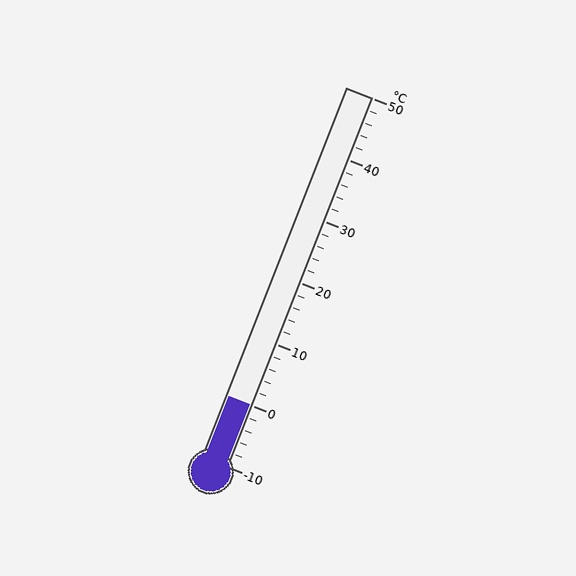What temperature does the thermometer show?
The thermometer shows approximately 0°C.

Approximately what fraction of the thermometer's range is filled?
The thermometer is filled to approximately 15% of its range.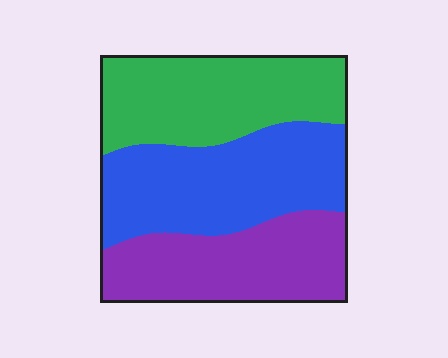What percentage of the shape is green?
Green covers roughly 35% of the shape.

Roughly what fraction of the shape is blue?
Blue takes up about three eighths (3/8) of the shape.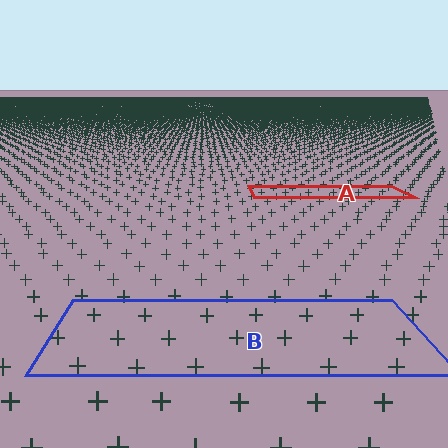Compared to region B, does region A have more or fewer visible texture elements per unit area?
Region A has more texture elements per unit area — they are packed more densely because it is farther away.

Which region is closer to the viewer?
Region B is closer. The texture elements there are larger and more spread out.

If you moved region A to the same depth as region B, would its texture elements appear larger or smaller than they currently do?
They would appear larger. At a closer depth, the same texture elements are projected at a bigger on-screen size.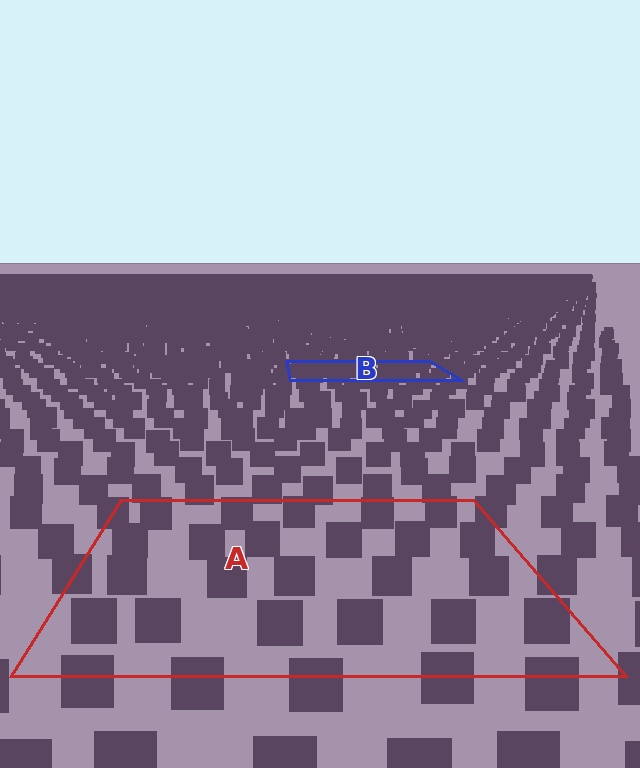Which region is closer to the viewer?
Region A is closer. The texture elements there are larger and more spread out.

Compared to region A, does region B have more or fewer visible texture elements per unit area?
Region B has more texture elements per unit area — they are packed more densely because it is farther away.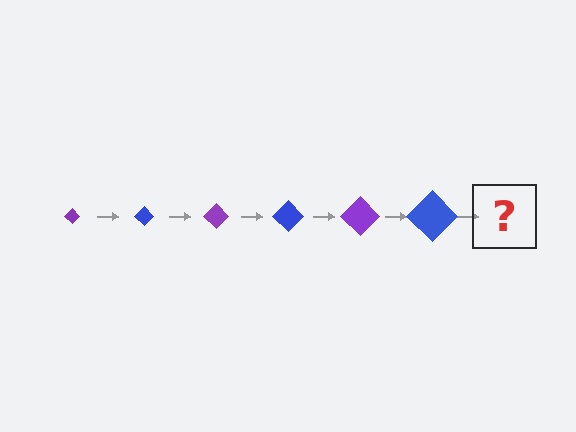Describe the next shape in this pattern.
It should be a purple diamond, larger than the previous one.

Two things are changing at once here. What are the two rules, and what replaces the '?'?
The two rules are that the diamond grows larger each step and the color cycles through purple and blue. The '?' should be a purple diamond, larger than the previous one.